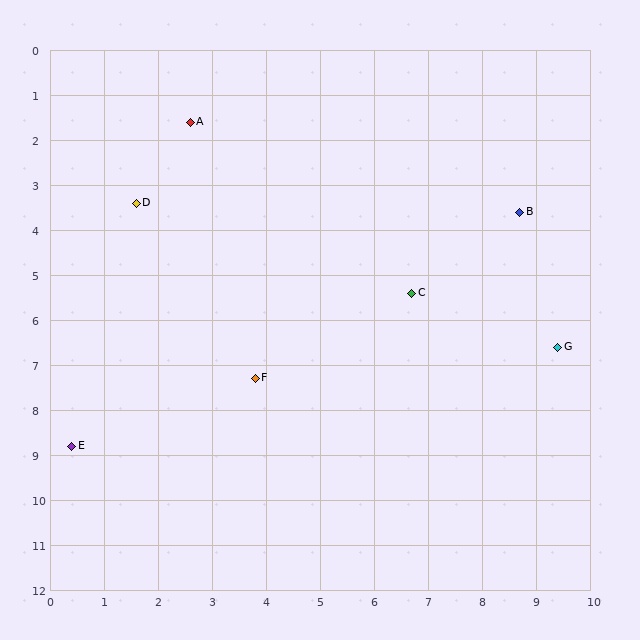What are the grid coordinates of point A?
Point A is at approximately (2.6, 1.6).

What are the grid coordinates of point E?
Point E is at approximately (0.4, 8.8).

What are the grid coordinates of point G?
Point G is at approximately (9.4, 6.6).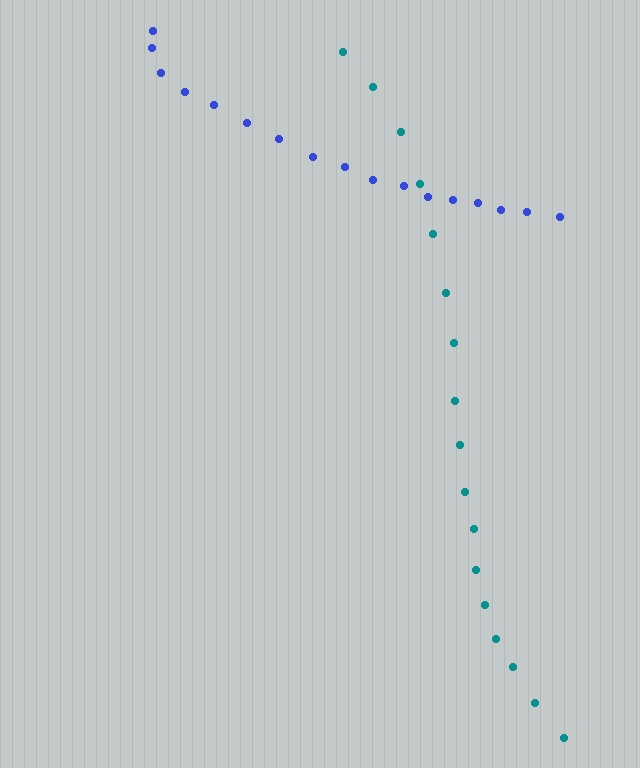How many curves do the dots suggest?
There are 2 distinct paths.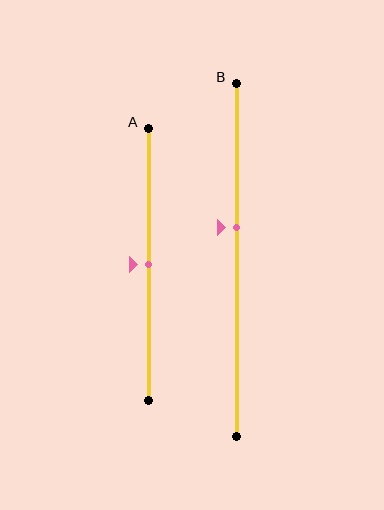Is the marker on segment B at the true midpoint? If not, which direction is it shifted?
No, the marker on segment B is shifted upward by about 9% of the segment length.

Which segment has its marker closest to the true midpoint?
Segment A has its marker closest to the true midpoint.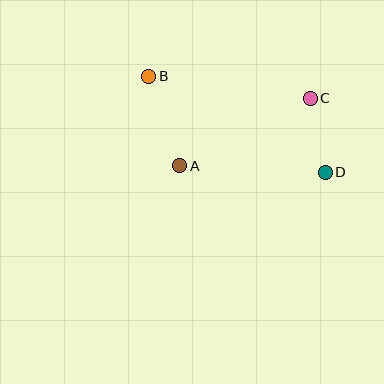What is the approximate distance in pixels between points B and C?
The distance between B and C is approximately 163 pixels.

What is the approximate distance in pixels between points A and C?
The distance between A and C is approximately 147 pixels.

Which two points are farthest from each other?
Points B and D are farthest from each other.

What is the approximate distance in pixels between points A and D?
The distance between A and D is approximately 146 pixels.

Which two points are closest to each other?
Points C and D are closest to each other.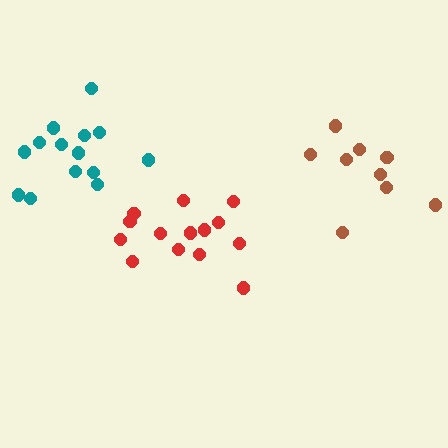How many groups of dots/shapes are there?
There are 3 groups.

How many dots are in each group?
Group 1: 14 dots, Group 2: 9 dots, Group 3: 14 dots (37 total).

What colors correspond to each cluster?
The clusters are colored: teal, brown, red.